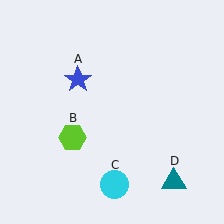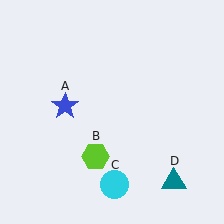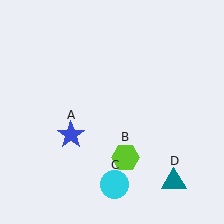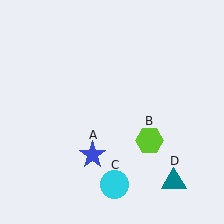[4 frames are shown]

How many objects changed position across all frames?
2 objects changed position: blue star (object A), lime hexagon (object B).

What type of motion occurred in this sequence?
The blue star (object A), lime hexagon (object B) rotated counterclockwise around the center of the scene.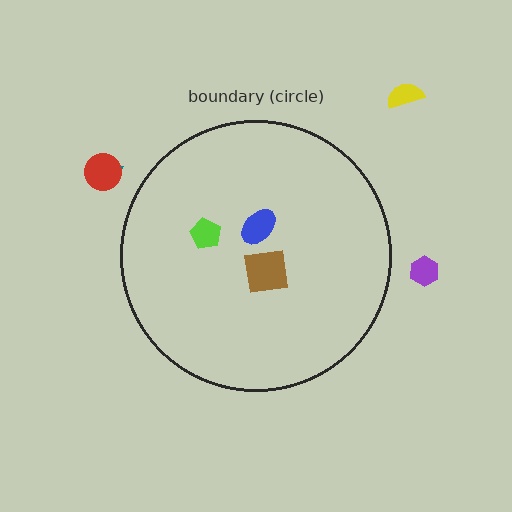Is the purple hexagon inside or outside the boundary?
Outside.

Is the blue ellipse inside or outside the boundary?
Inside.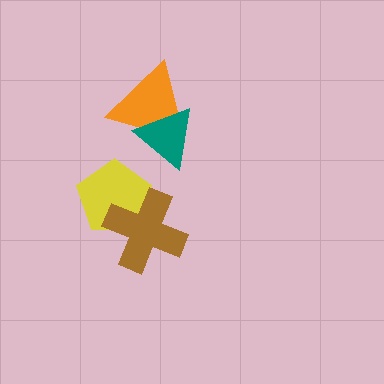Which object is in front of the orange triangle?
The teal triangle is in front of the orange triangle.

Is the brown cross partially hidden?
No, no other shape covers it.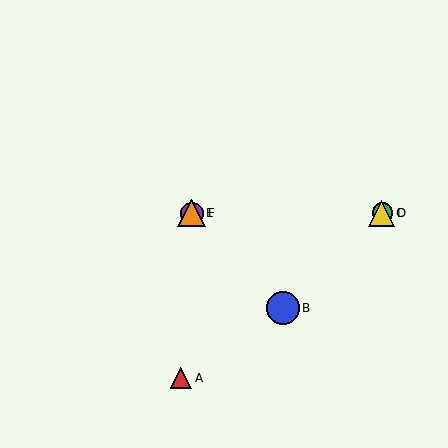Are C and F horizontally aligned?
Yes, both are at y≈213.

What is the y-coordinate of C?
Object C is at y≈213.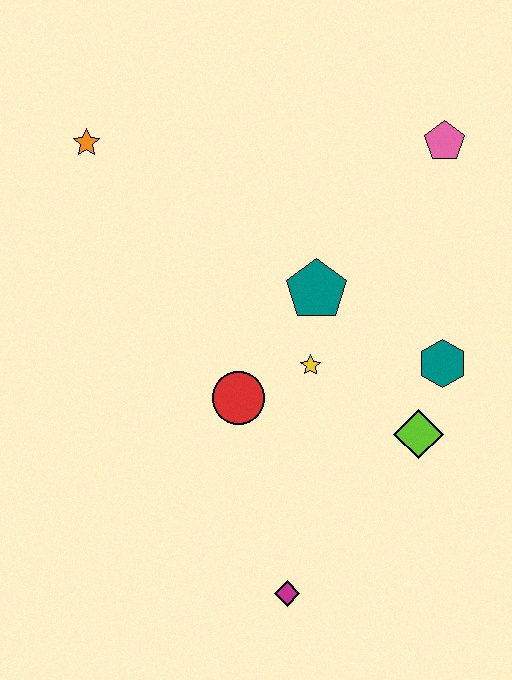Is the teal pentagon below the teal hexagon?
No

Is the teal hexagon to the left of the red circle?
No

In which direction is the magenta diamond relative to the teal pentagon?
The magenta diamond is below the teal pentagon.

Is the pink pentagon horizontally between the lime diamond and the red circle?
No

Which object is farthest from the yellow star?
The orange star is farthest from the yellow star.